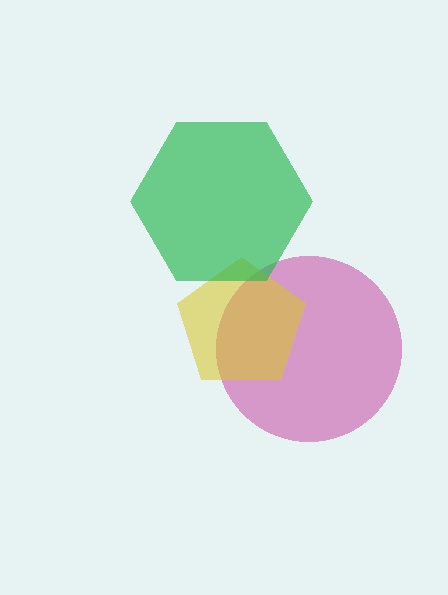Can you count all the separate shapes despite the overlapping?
Yes, there are 3 separate shapes.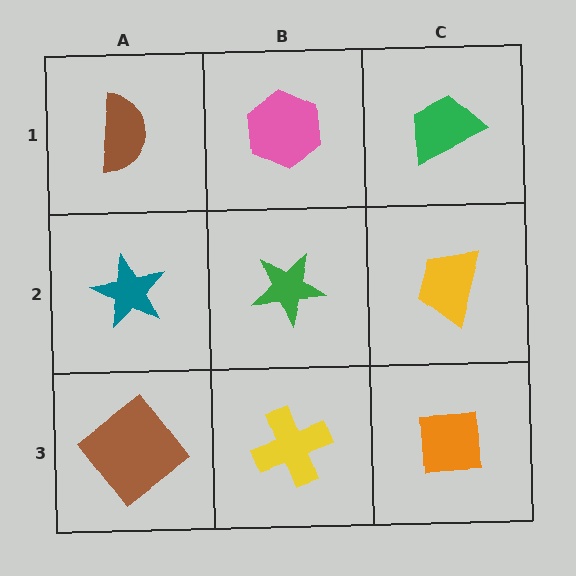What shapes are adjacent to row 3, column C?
A yellow trapezoid (row 2, column C), a yellow cross (row 3, column B).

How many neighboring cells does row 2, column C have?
3.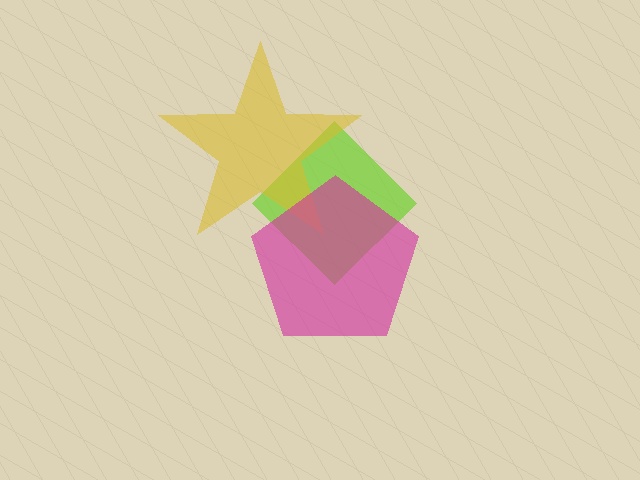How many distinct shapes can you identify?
There are 3 distinct shapes: a lime diamond, a yellow star, a magenta pentagon.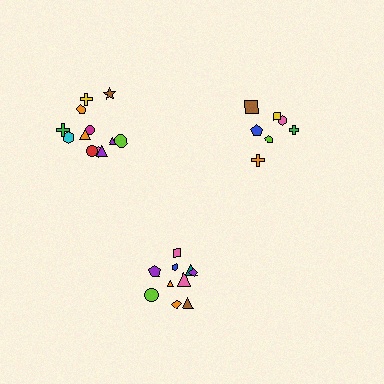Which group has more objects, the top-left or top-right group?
The top-left group.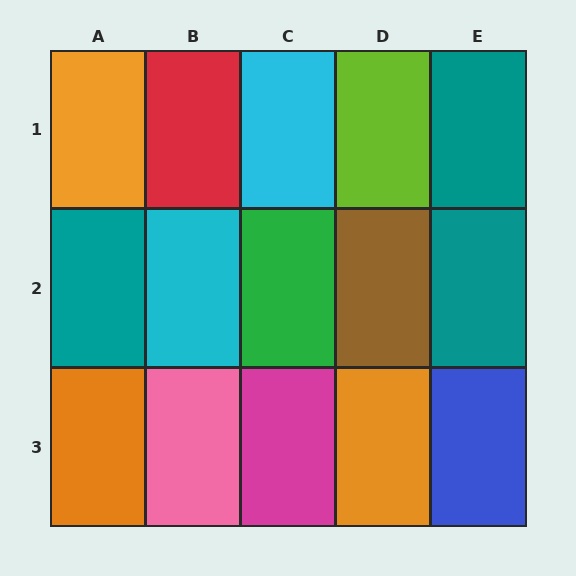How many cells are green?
1 cell is green.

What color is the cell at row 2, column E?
Teal.